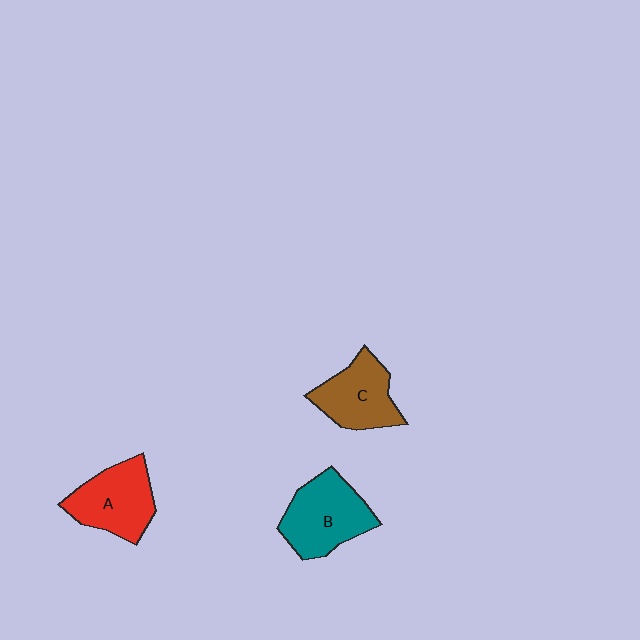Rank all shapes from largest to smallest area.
From largest to smallest: B (teal), A (red), C (brown).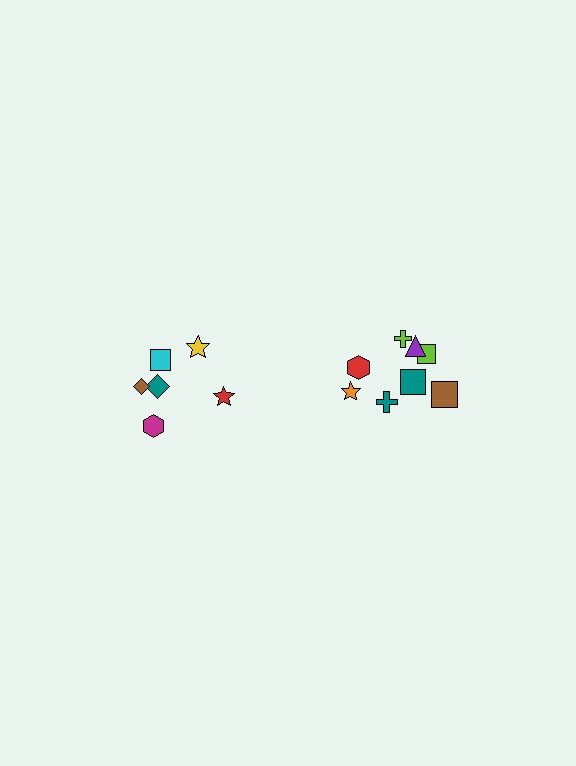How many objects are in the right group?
There are 8 objects.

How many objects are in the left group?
There are 6 objects.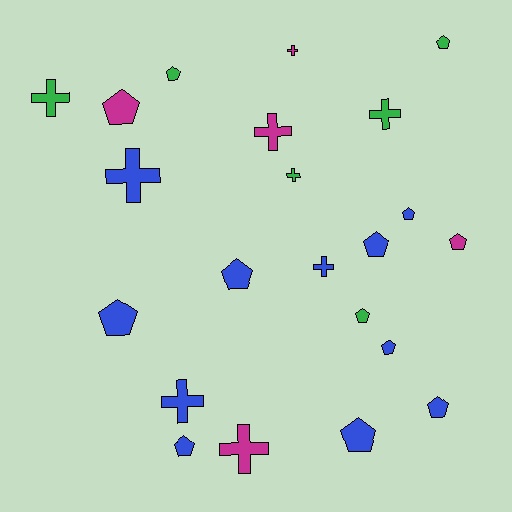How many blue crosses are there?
There are 3 blue crosses.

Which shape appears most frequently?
Pentagon, with 13 objects.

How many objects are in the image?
There are 22 objects.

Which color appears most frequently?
Blue, with 11 objects.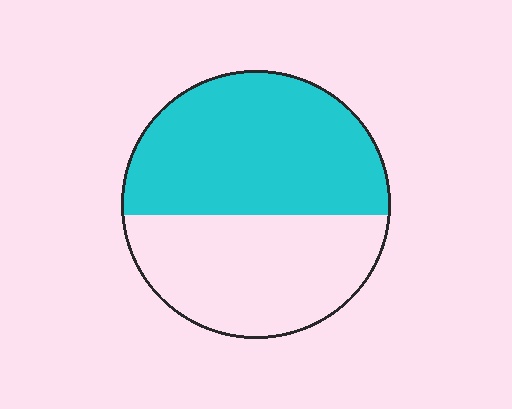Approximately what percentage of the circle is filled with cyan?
Approximately 55%.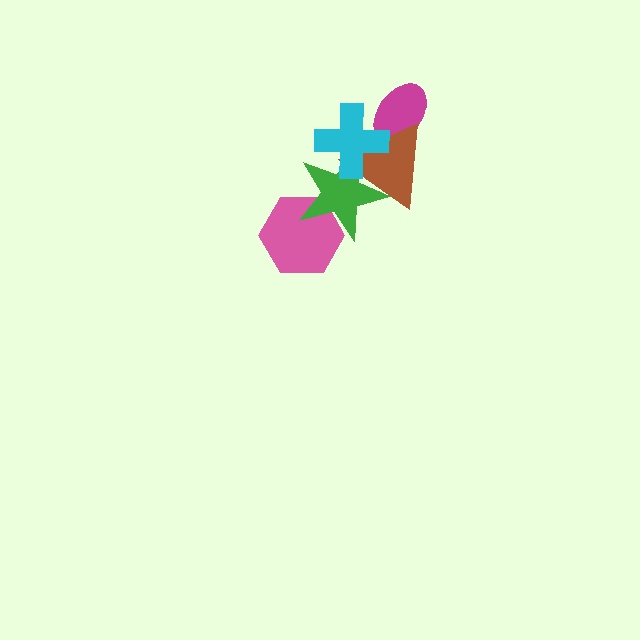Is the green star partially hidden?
Yes, it is partially covered by another shape.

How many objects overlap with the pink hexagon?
1 object overlaps with the pink hexagon.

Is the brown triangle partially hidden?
Yes, it is partially covered by another shape.